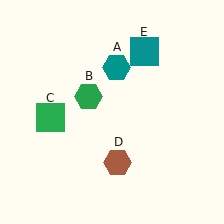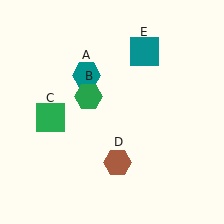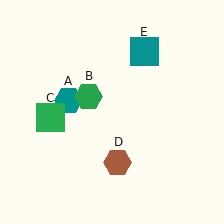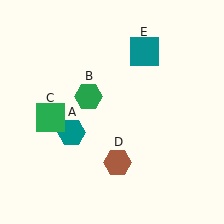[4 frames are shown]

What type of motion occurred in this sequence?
The teal hexagon (object A) rotated counterclockwise around the center of the scene.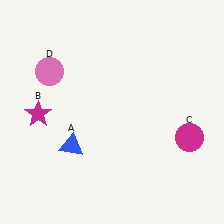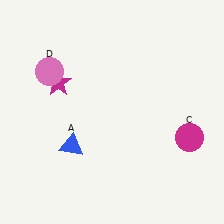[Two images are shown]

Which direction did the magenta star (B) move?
The magenta star (B) moved up.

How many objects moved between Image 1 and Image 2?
1 object moved between the two images.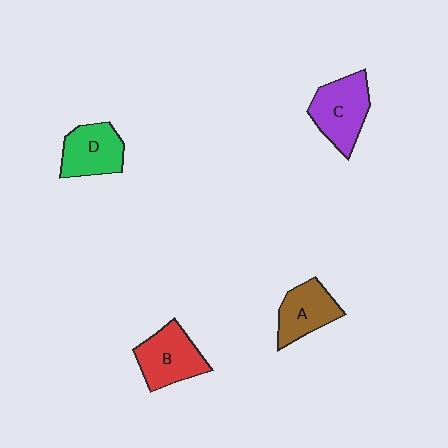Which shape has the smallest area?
Shape A (brown).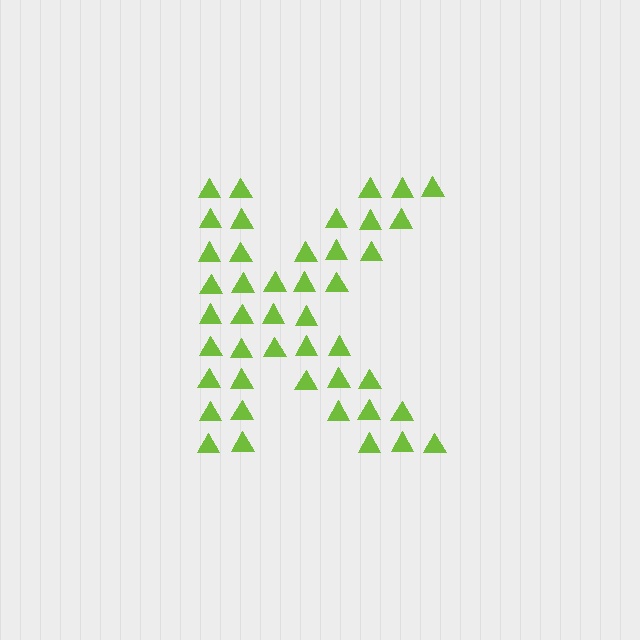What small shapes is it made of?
It is made of small triangles.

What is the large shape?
The large shape is the letter K.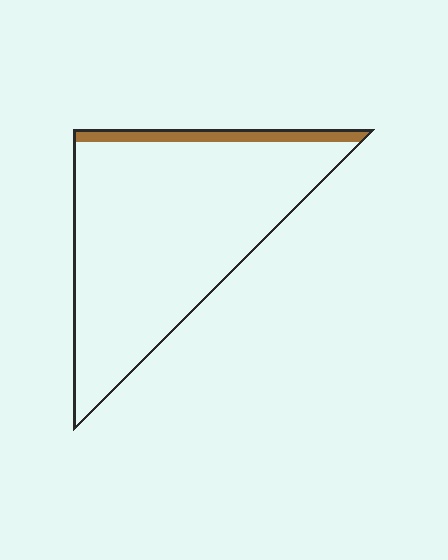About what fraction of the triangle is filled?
About one tenth (1/10).